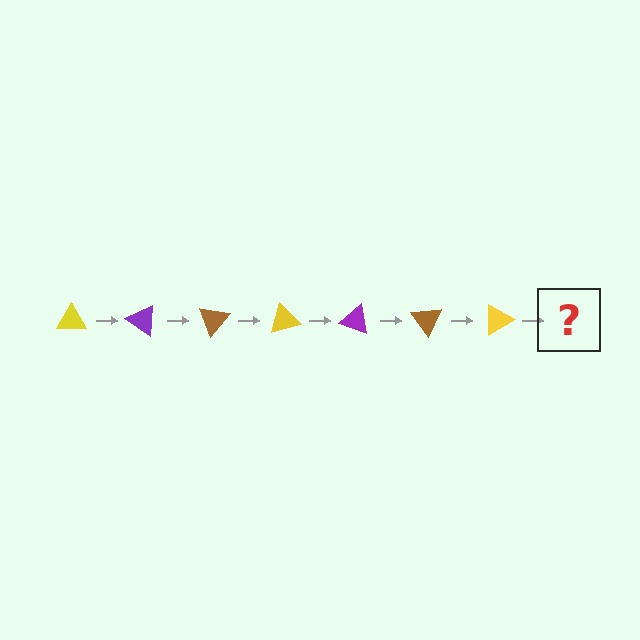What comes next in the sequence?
The next element should be a purple triangle, rotated 245 degrees from the start.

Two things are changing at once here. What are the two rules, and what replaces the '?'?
The two rules are that it rotates 35 degrees each step and the color cycles through yellow, purple, and brown. The '?' should be a purple triangle, rotated 245 degrees from the start.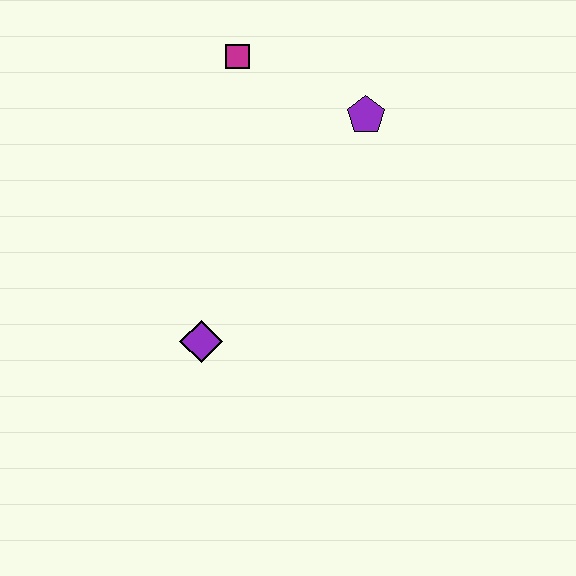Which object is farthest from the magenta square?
The purple diamond is farthest from the magenta square.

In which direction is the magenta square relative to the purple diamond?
The magenta square is above the purple diamond.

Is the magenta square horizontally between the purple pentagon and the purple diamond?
Yes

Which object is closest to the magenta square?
The purple pentagon is closest to the magenta square.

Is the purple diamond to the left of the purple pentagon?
Yes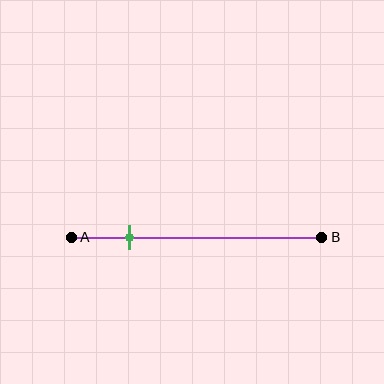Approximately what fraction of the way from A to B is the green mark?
The green mark is approximately 25% of the way from A to B.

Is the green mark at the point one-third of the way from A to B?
No, the mark is at about 25% from A, not at the 33% one-third point.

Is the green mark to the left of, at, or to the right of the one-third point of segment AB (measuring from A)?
The green mark is to the left of the one-third point of segment AB.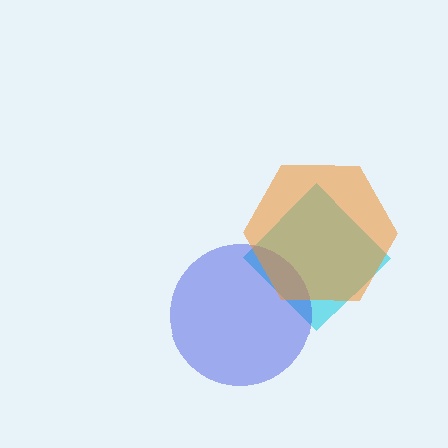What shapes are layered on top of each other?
The layered shapes are: a cyan diamond, a blue circle, an orange hexagon.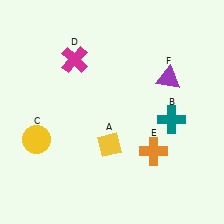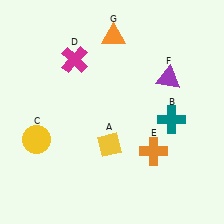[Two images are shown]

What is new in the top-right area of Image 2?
An orange triangle (G) was added in the top-right area of Image 2.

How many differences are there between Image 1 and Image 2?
There is 1 difference between the two images.